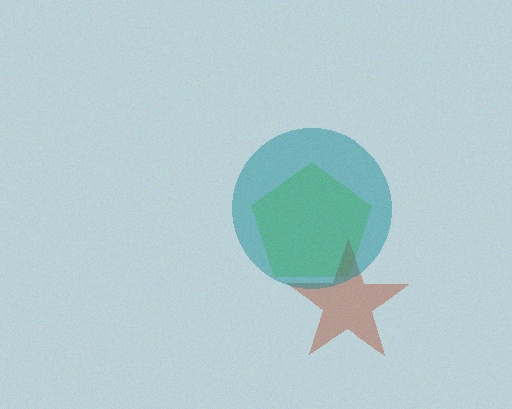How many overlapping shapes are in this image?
There are 3 overlapping shapes in the image.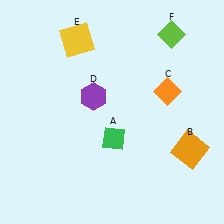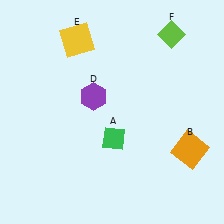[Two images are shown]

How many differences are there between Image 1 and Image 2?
There is 1 difference between the two images.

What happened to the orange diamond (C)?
The orange diamond (C) was removed in Image 2. It was in the top-right area of Image 1.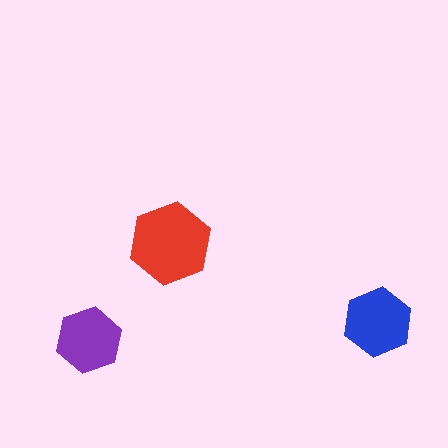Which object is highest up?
The red hexagon is topmost.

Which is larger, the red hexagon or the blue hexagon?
The red one.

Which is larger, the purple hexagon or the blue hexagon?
The blue one.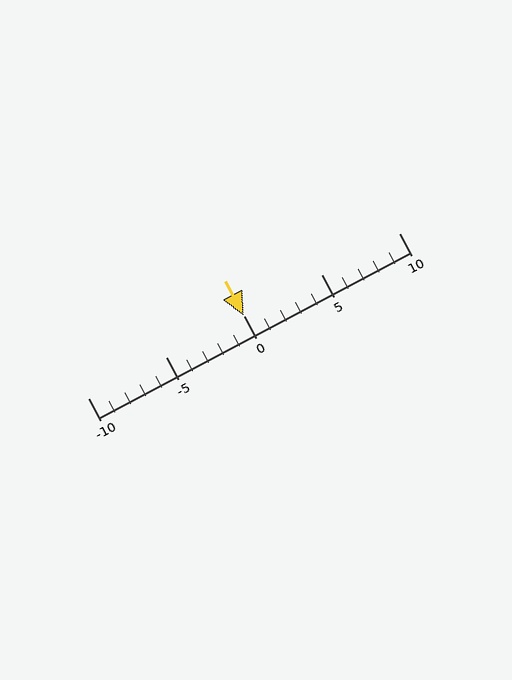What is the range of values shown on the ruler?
The ruler shows values from -10 to 10.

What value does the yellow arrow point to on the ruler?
The yellow arrow points to approximately 0.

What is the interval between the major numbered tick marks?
The major tick marks are spaced 5 units apart.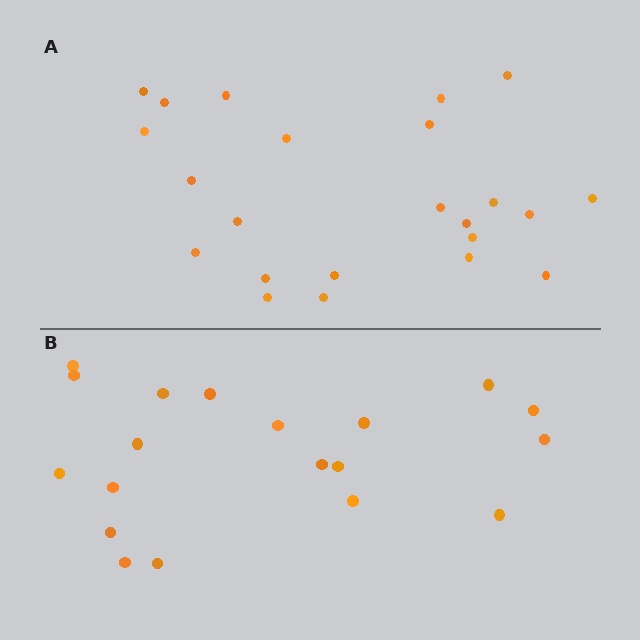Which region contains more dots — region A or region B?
Region A (the top region) has more dots.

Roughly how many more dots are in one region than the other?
Region A has about 4 more dots than region B.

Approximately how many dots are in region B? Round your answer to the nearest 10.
About 20 dots. (The exact count is 19, which rounds to 20.)